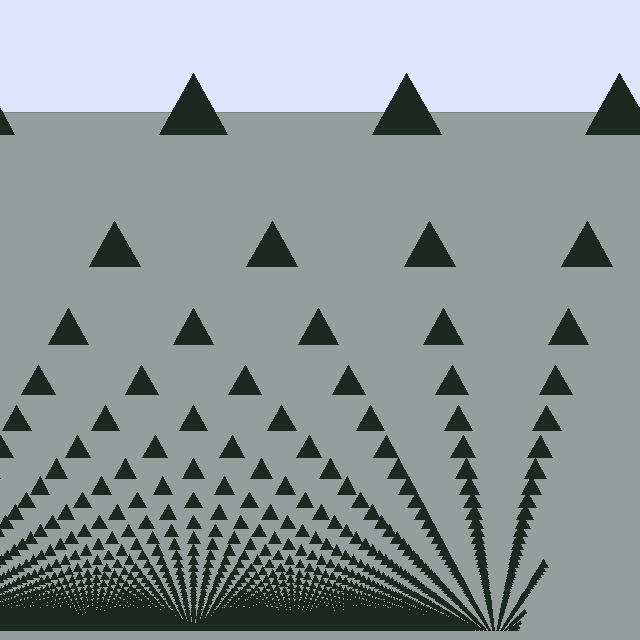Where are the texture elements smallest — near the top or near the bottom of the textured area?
Near the bottom.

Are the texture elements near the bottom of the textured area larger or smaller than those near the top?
Smaller. The gradient is inverted — elements near the bottom are smaller and denser.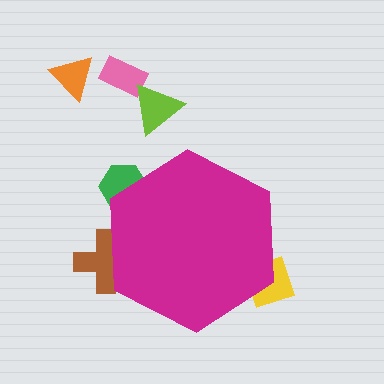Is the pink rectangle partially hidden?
No, the pink rectangle is fully visible.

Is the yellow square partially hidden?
Yes, the yellow square is partially hidden behind the magenta hexagon.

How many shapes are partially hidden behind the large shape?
3 shapes are partially hidden.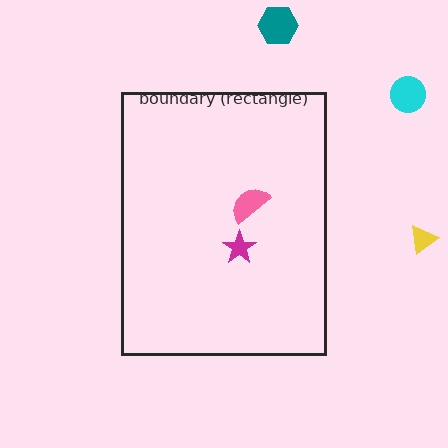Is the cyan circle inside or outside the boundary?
Outside.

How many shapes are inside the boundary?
2 inside, 3 outside.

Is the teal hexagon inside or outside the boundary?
Outside.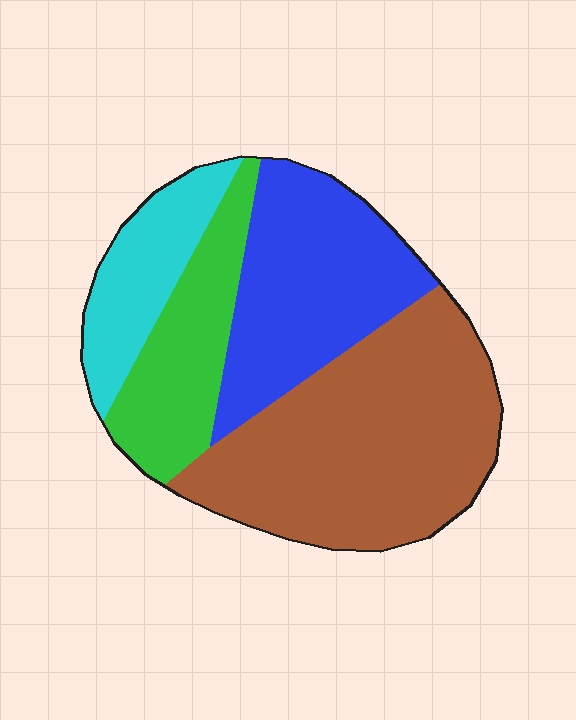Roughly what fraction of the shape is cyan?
Cyan takes up less than a quarter of the shape.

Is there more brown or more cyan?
Brown.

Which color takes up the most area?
Brown, at roughly 40%.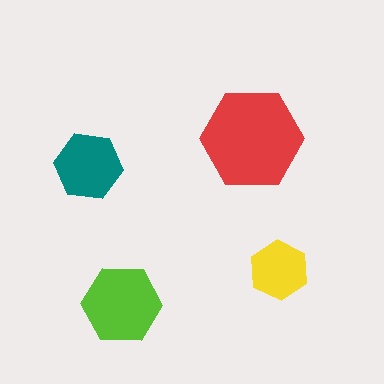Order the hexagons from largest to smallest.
the red one, the lime one, the teal one, the yellow one.